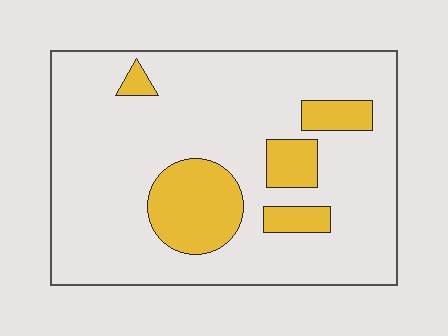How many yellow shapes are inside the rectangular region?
5.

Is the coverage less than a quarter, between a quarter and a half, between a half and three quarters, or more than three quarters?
Less than a quarter.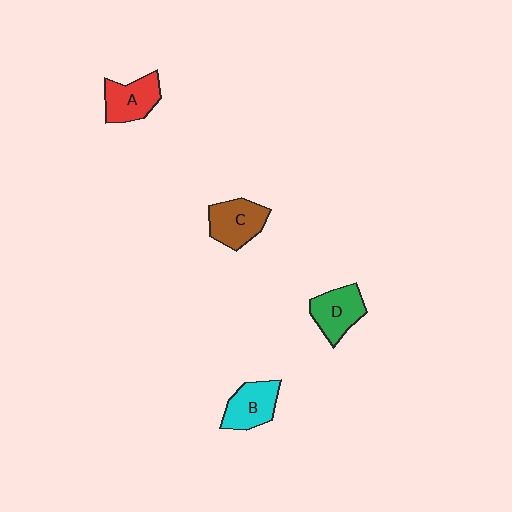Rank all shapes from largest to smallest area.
From largest to smallest: C (brown), D (green), B (cyan), A (red).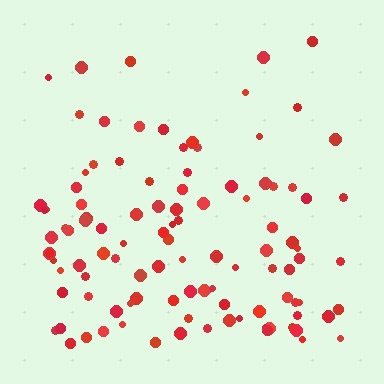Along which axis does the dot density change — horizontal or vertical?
Vertical.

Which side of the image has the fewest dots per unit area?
The top.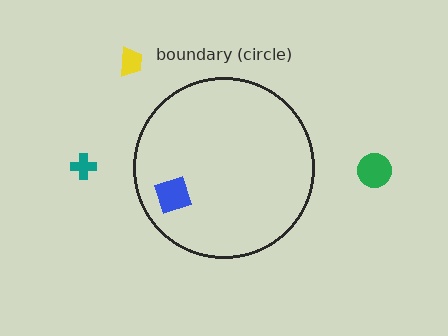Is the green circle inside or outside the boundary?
Outside.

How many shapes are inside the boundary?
1 inside, 3 outside.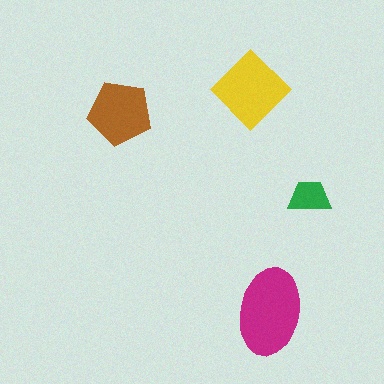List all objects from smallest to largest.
The green trapezoid, the brown pentagon, the yellow diamond, the magenta ellipse.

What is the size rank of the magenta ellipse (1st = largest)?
1st.